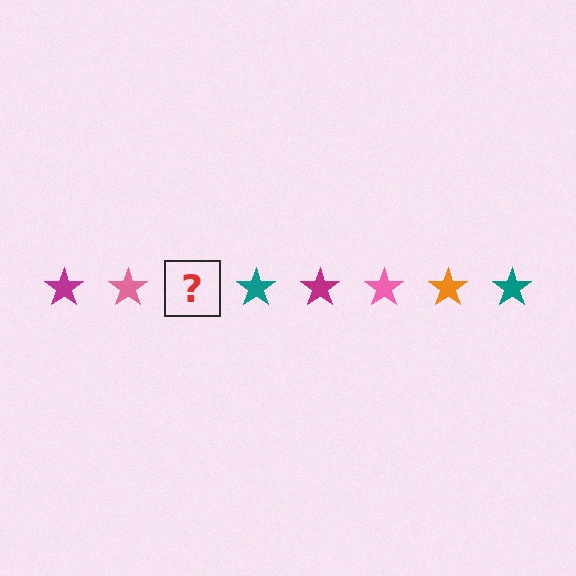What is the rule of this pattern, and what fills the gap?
The rule is that the pattern cycles through magenta, pink, orange, teal stars. The gap should be filled with an orange star.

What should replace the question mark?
The question mark should be replaced with an orange star.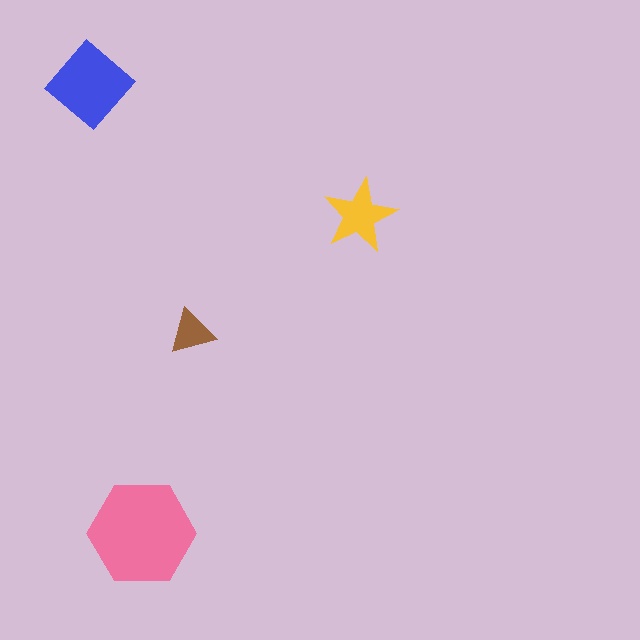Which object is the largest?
The pink hexagon.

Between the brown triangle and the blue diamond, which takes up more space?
The blue diamond.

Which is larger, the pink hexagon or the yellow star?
The pink hexagon.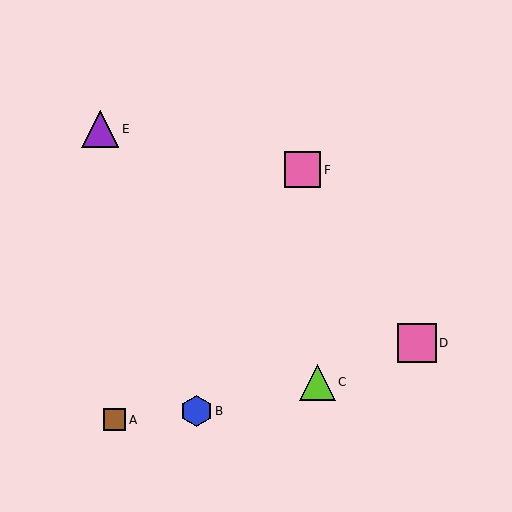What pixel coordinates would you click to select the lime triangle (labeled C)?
Click at (318, 382) to select the lime triangle C.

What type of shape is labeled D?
Shape D is a pink square.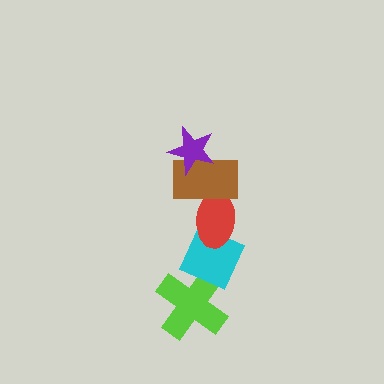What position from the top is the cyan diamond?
The cyan diamond is 4th from the top.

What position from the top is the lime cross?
The lime cross is 5th from the top.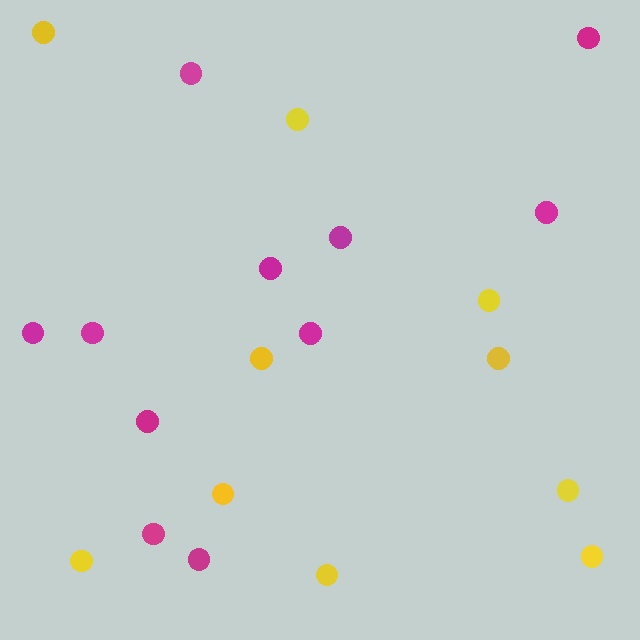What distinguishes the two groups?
There are 2 groups: one group of yellow circles (10) and one group of magenta circles (11).